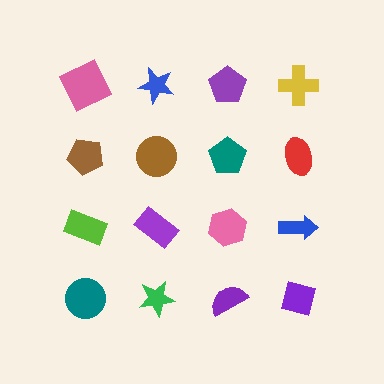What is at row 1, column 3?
A purple pentagon.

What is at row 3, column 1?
A lime rectangle.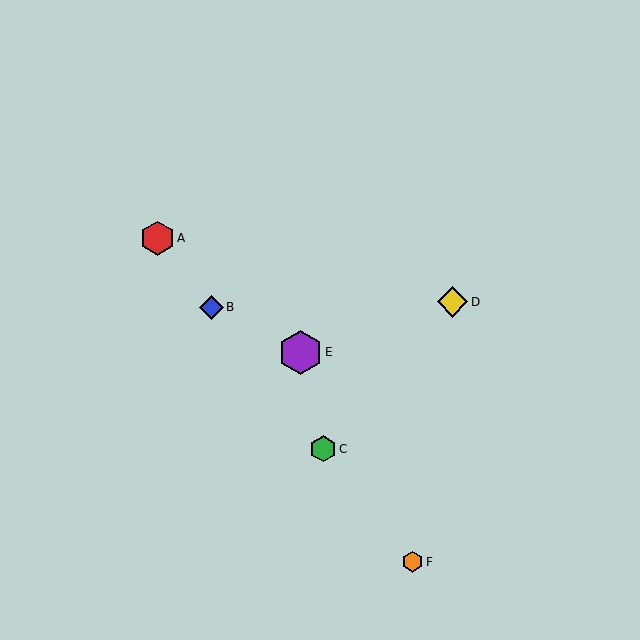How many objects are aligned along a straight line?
4 objects (A, B, C, F) are aligned along a straight line.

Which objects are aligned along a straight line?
Objects A, B, C, F are aligned along a straight line.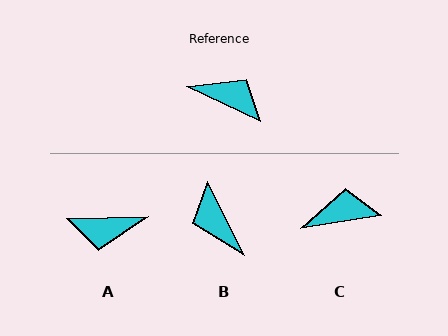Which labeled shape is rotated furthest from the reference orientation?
A, about 153 degrees away.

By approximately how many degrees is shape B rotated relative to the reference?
Approximately 141 degrees counter-clockwise.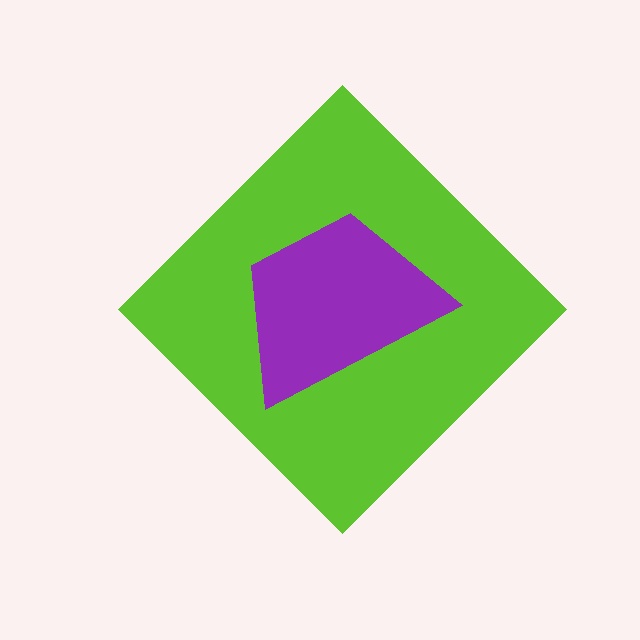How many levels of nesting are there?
2.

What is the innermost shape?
The purple trapezoid.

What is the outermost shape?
The lime diamond.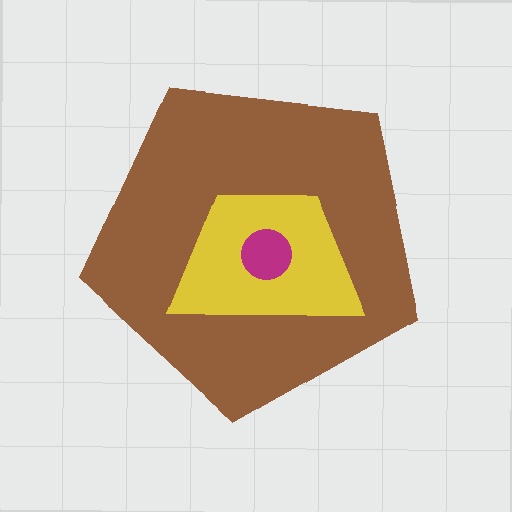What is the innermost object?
The magenta circle.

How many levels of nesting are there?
3.